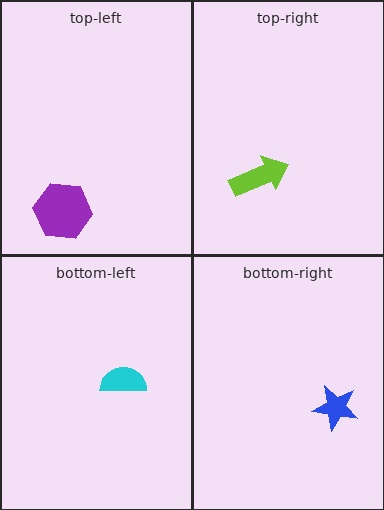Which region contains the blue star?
The bottom-right region.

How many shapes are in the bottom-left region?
1.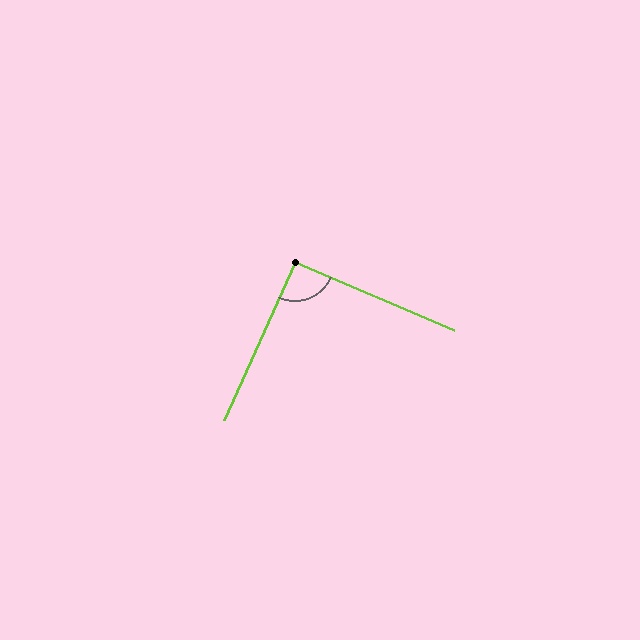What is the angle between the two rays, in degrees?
Approximately 91 degrees.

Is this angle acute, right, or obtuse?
It is approximately a right angle.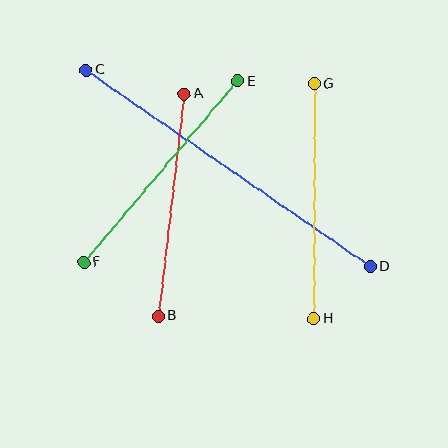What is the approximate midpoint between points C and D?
The midpoint is at approximately (228, 168) pixels.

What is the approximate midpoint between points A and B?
The midpoint is at approximately (171, 205) pixels.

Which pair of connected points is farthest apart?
Points C and D are farthest apart.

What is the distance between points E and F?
The distance is approximately 238 pixels.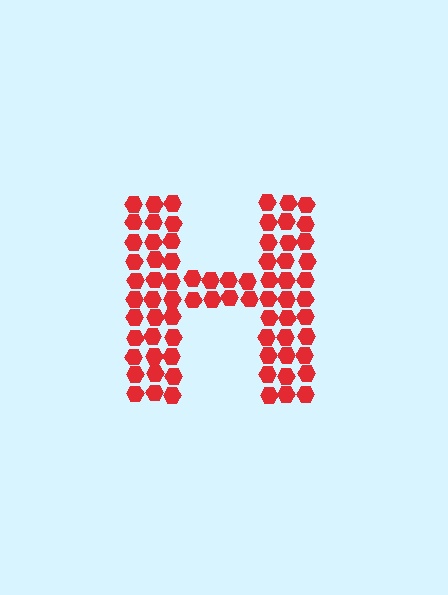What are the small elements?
The small elements are hexagons.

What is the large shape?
The large shape is the letter H.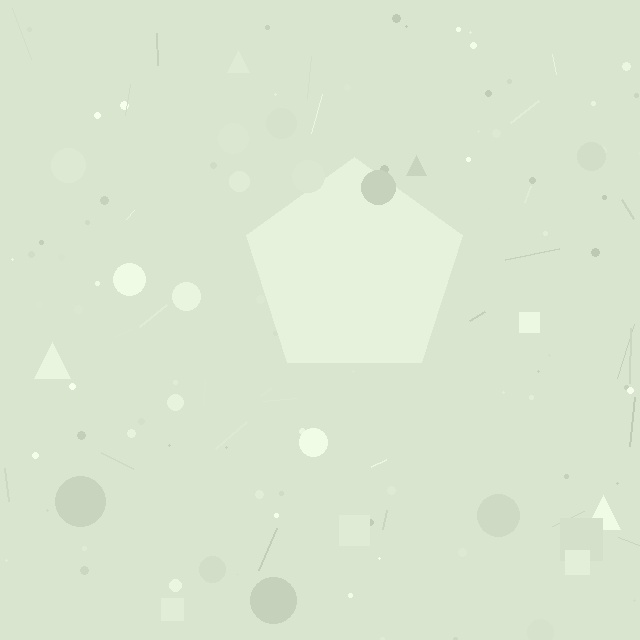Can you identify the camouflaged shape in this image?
The camouflaged shape is a pentagon.